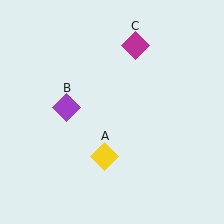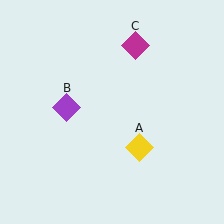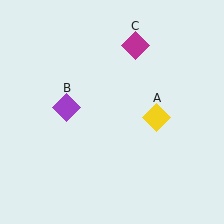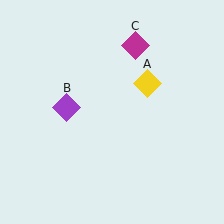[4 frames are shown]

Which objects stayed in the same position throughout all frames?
Purple diamond (object B) and magenta diamond (object C) remained stationary.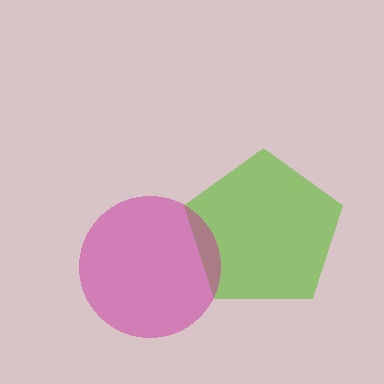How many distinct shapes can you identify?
There are 2 distinct shapes: a lime pentagon, a magenta circle.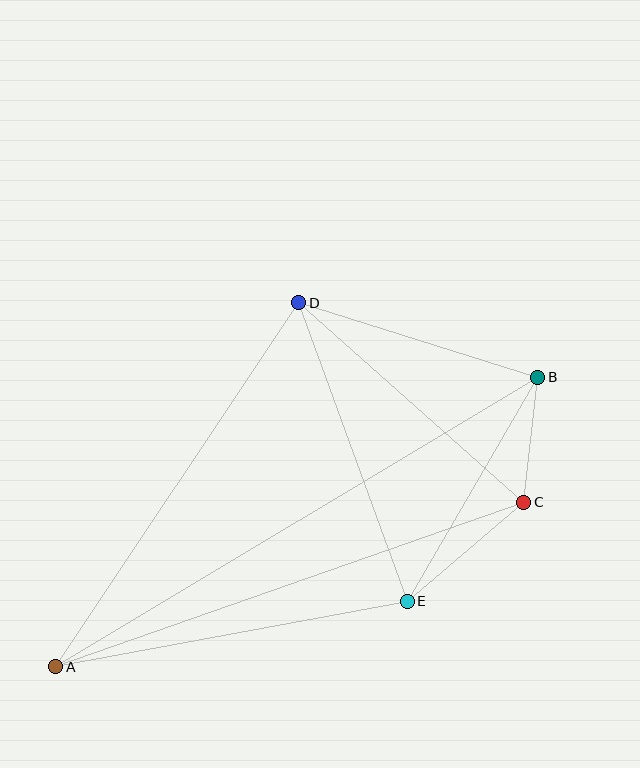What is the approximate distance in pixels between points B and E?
The distance between B and E is approximately 259 pixels.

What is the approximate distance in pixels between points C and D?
The distance between C and D is approximately 301 pixels.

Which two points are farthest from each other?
Points A and B are farthest from each other.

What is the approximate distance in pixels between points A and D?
The distance between A and D is approximately 437 pixels.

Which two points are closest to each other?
Points B and C are closest to each other.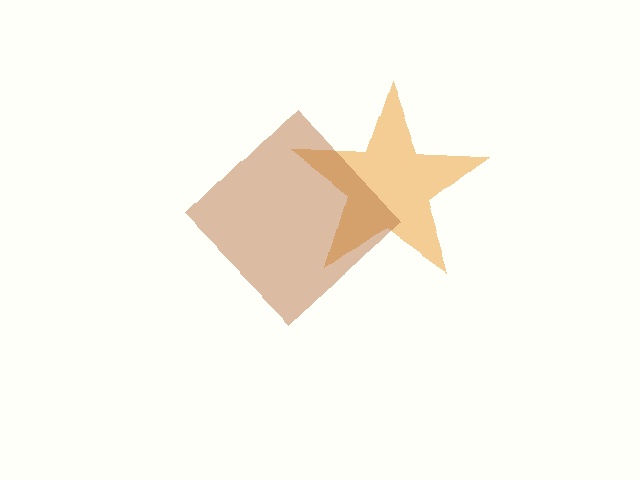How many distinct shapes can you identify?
There are 2 distinct shapes: an orange star, a brown diamond.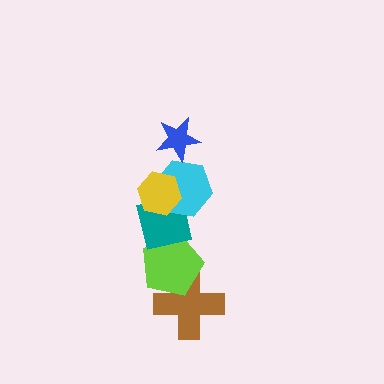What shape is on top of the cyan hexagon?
The yellow hexagon is on top of the cyan hexagon.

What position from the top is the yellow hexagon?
The yellow hexagon is 2nd from the top.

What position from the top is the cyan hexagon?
The cyan hexagon is 3rd from the top.